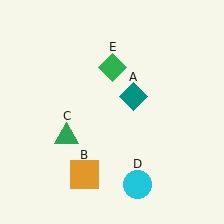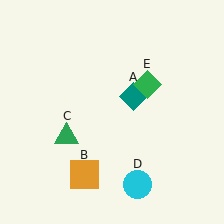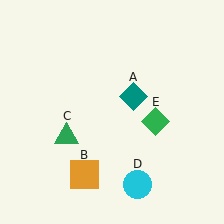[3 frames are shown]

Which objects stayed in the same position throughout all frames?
Teal diamond (object A) and orange square (object B) and green triangle (object C) and cyan circle (object D) remained stationary.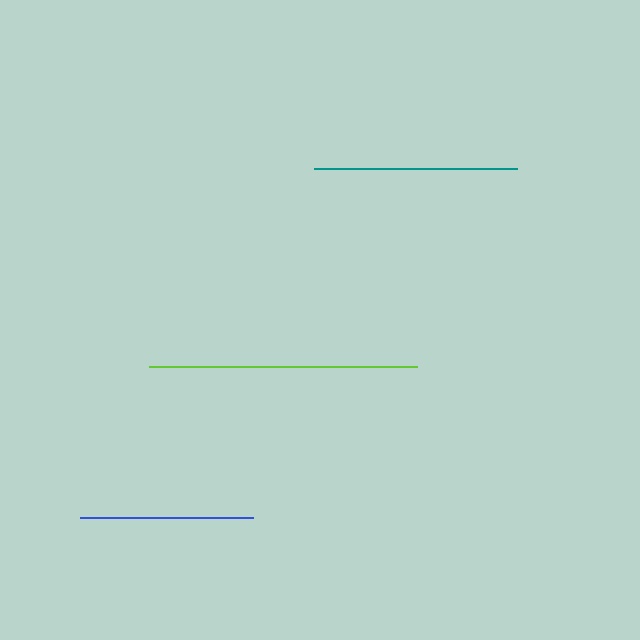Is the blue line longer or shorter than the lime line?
The lime line is longer than the blue line.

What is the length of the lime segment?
The lime segment is approximately 267 pixels long.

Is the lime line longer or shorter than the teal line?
The lime line is longer than the teal line.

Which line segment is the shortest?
The blue line is the shortest at approximately 173 pixels.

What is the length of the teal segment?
The teal segment is approximately 204 pixels long.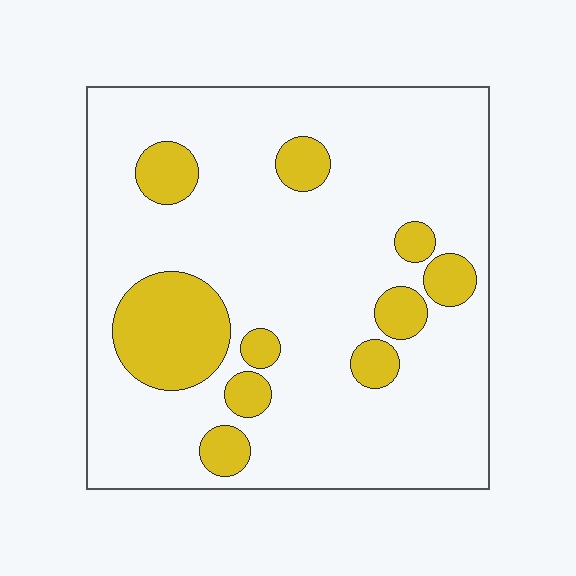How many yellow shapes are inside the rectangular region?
10.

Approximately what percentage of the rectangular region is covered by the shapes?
Approximately 20%.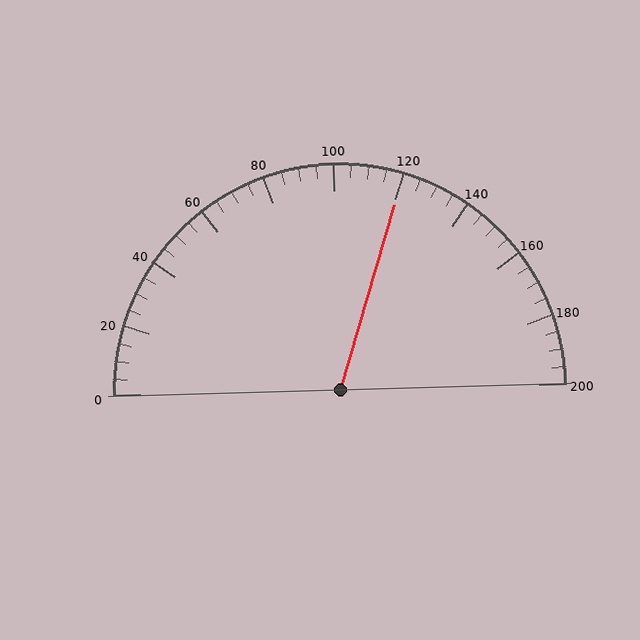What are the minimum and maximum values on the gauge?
The gauge ranges from 0 to 200.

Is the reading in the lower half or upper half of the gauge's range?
The reading is in the upper half of the range (0 to 200).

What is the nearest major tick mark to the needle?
The nearest major tick mark is 120.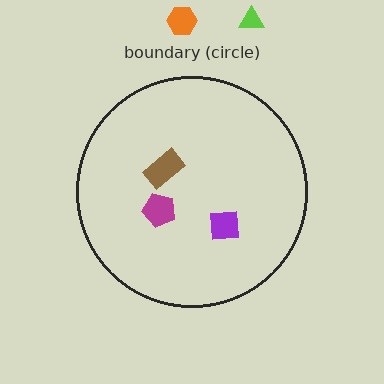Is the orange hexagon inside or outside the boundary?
Outside.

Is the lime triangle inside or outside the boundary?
Outside.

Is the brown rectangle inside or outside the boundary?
Inside.